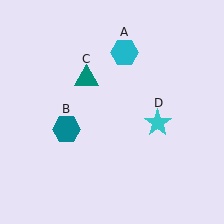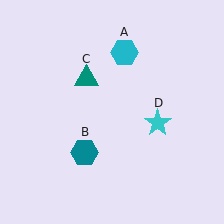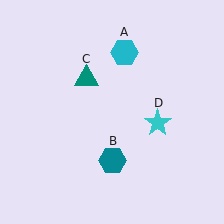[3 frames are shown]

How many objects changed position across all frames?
1 object changed position: teal hexagon (object B).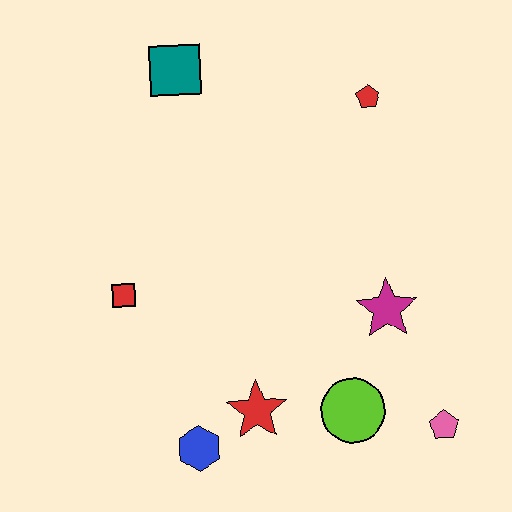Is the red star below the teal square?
Yes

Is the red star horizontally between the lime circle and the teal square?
Yes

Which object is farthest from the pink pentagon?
The teal square is farthest from the pink pentagon.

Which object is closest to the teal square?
The red pentagon is closest to the teal square.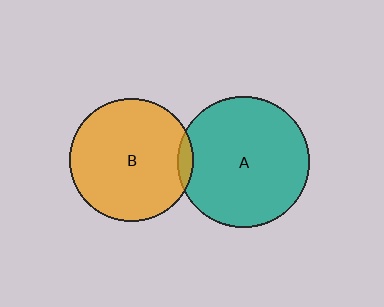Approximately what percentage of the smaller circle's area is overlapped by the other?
Approximately 5%.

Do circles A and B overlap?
Yes.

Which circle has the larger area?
Circle A (teal).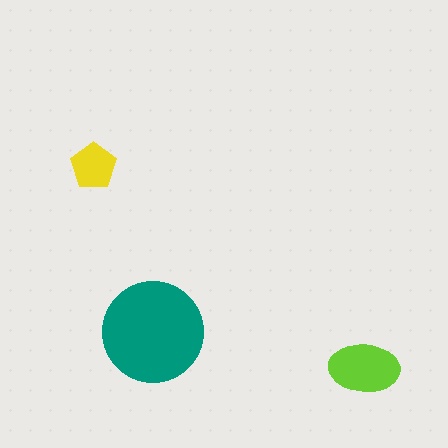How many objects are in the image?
There are 3 objects in the image.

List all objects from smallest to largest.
The yellow pentagon, the lime ellipse, the teal circle.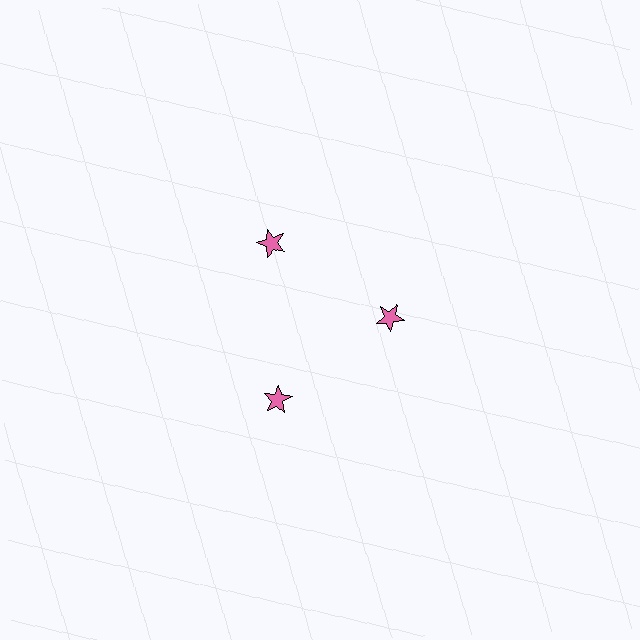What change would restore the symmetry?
The symmetry would be restored by moving it outward, back onto the ring so that all 3 stars sit at equal angles and equal distance from the center.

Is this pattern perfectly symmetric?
No. The 3 pink stars are arranged in a ring, but one element near the 3 o'clock position is pulled inward toward the center, breaking the 3-fold rotational symmetry.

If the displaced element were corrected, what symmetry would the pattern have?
It would have 3-fold rotational symmetry — the pattern would map onto itself every 120 degrees.